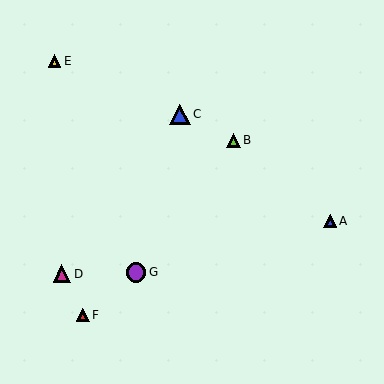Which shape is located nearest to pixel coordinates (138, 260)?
The purple circle (labeled G) at (136, 272) is nearest to that location.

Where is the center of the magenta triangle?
The center of the magenta triangle is at (62, 274).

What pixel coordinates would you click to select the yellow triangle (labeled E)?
Click at (54, 61) to select the yellow triangle E.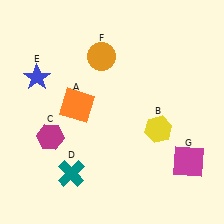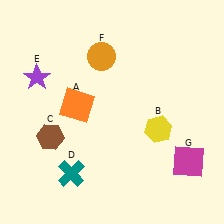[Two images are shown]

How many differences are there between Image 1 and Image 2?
There are 2 differences between the two images.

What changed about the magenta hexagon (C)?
In Image 1, C is magenta. In Image 2, it changed to brown.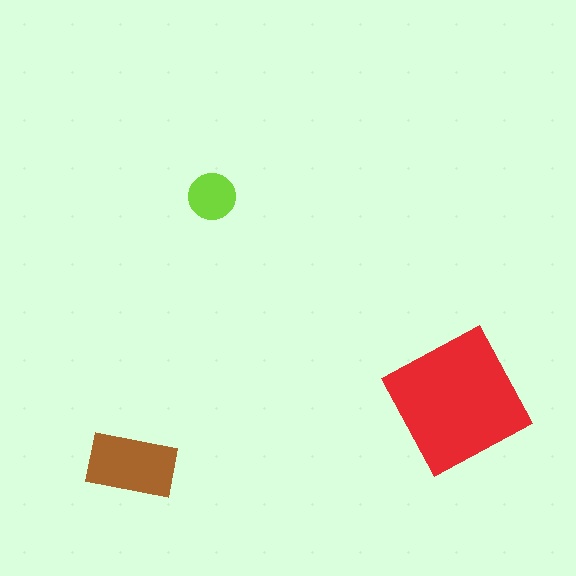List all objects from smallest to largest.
The lime circle, the brown rectangle, the red square.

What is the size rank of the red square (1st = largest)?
1st.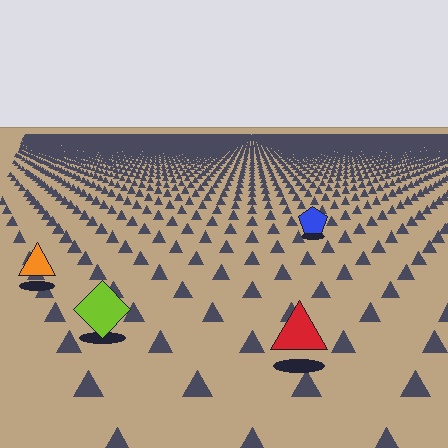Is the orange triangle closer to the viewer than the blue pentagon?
Yes. The orange triangle is closer — you can tell from the texture gradient: the ground texture is coarser near it.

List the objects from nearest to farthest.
From nearest to farthest: the red triangle, the lime diamond, the orange triangle, the blue pentagon.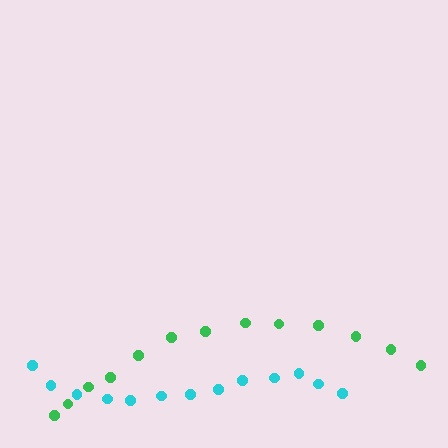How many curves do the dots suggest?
There are 2 distinct paths.